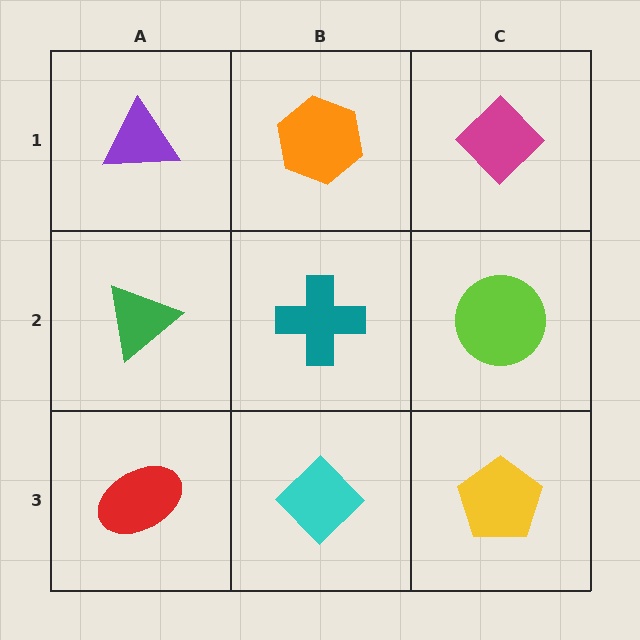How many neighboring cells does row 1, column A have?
2.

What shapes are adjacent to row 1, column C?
A lime circle (row 2, column C), an orange hexagon (row 1, column B).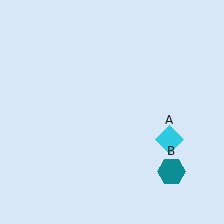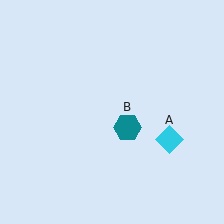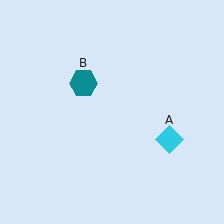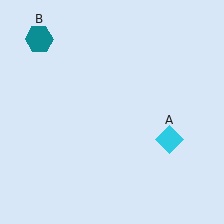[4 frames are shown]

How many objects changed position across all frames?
1 object changed position: teal hexagon (object B).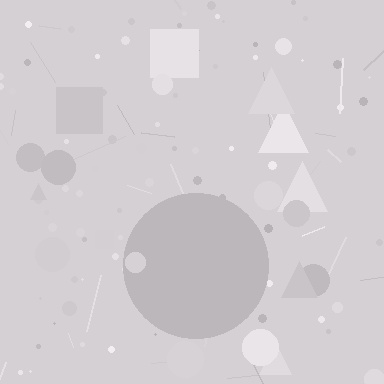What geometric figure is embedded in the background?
A circle is embedded in the background.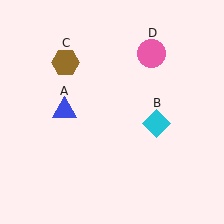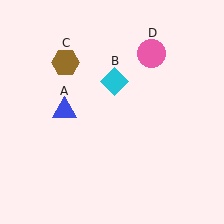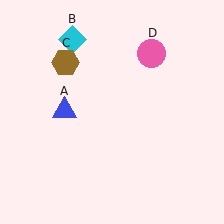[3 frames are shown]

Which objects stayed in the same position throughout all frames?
Blue triangle (object A) and brown hexagon (object C) and pink circle (object D) remained stationary.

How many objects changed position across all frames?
1 object changed position: cyan diamond (object B).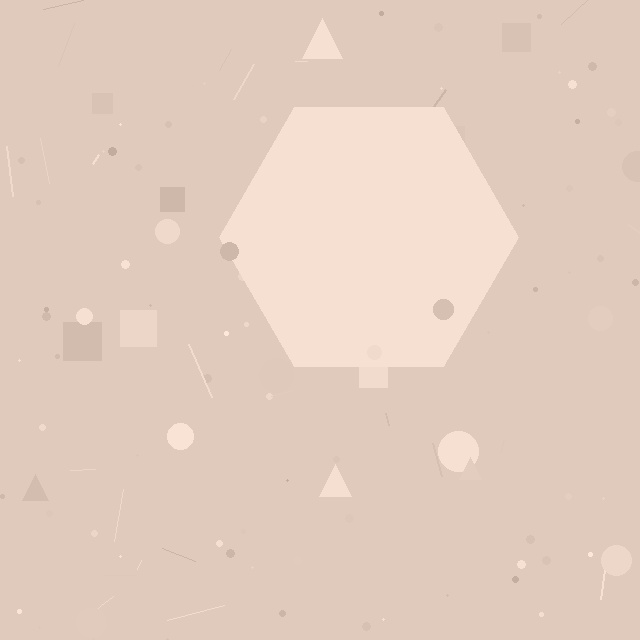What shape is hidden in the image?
A hexagon is hidden in the image.